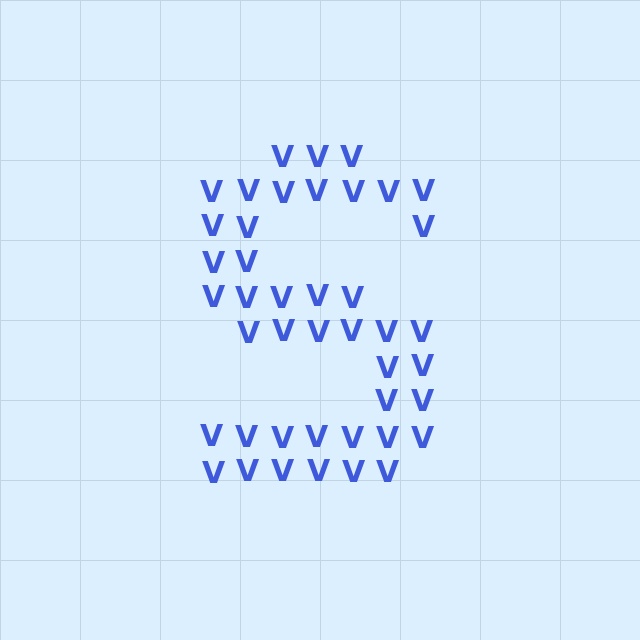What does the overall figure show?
The overall figure shows the letter S.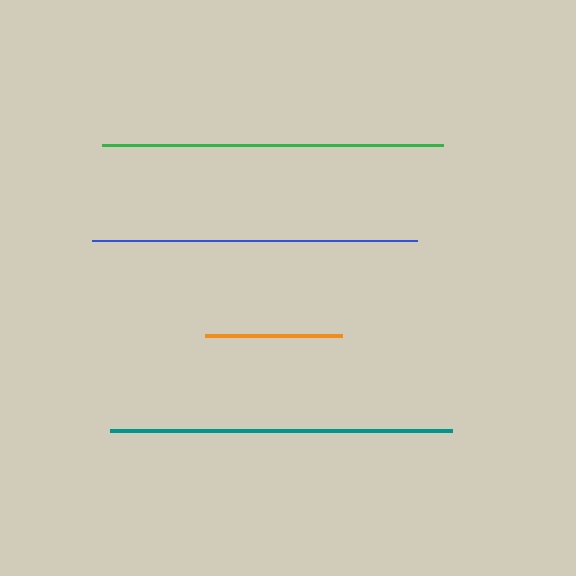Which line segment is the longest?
The teal line is the longest at approximately 342 pixels.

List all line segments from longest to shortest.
From longest to shortest: teal, green, blue, orange.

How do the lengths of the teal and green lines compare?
The teal and green lines are approximately the same length.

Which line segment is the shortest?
The orange line is the shortest at approximately 137 pixels.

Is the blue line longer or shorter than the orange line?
The blue line is longer than the orange line.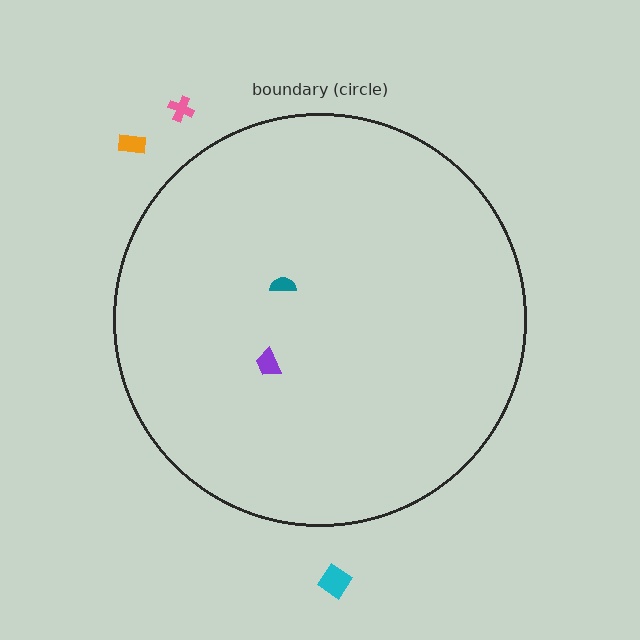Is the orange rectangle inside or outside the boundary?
Outside.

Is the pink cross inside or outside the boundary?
Outside.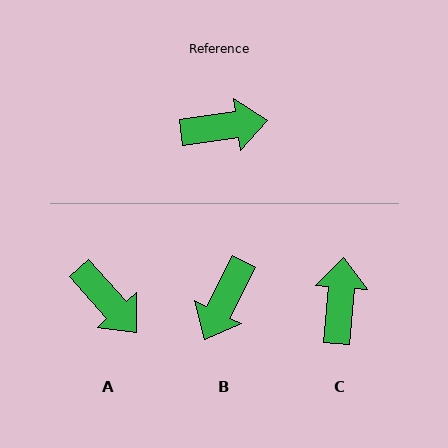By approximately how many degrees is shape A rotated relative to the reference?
Approximately 56 degrees clockwise.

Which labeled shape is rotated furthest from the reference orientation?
B, about 125 degrees away.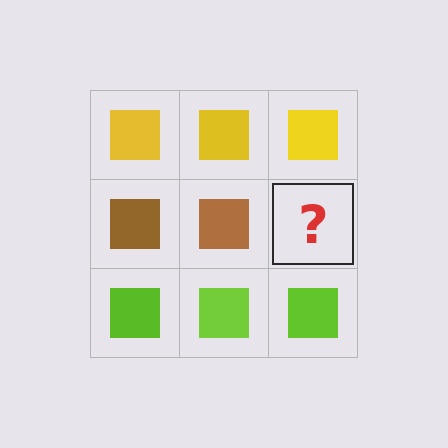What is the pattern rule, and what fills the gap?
The rule is that each row has a consistent color. The gap should be filled with a brown square.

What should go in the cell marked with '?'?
The missing cell should contain a brown square.